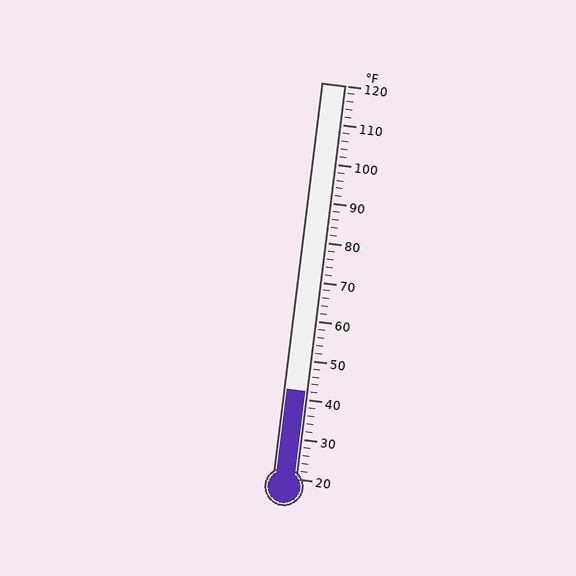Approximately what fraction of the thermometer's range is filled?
The thermometer is filled to approximately 20% of its range.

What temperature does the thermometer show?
The thermometer shows approximately 42°F.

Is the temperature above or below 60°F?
The temperature is below 60°F.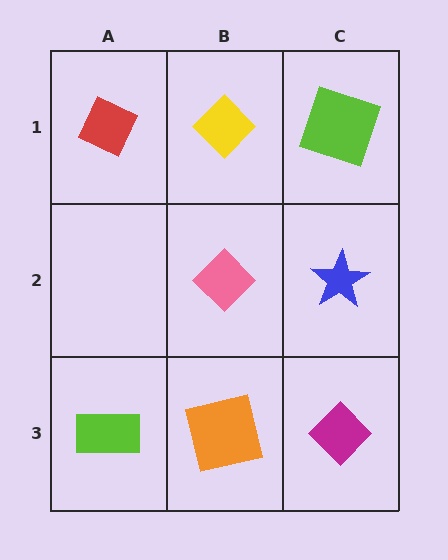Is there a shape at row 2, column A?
No, that cell is empty.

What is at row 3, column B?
An orange square.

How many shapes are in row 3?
3 shapes.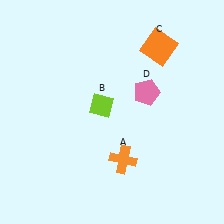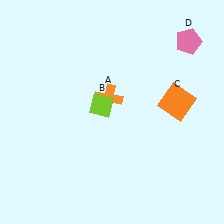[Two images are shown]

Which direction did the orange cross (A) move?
The orange cross (A) moved up.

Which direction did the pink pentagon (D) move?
The pink pentagon (D) moved up.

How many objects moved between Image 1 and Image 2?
3 objects moved between the two images.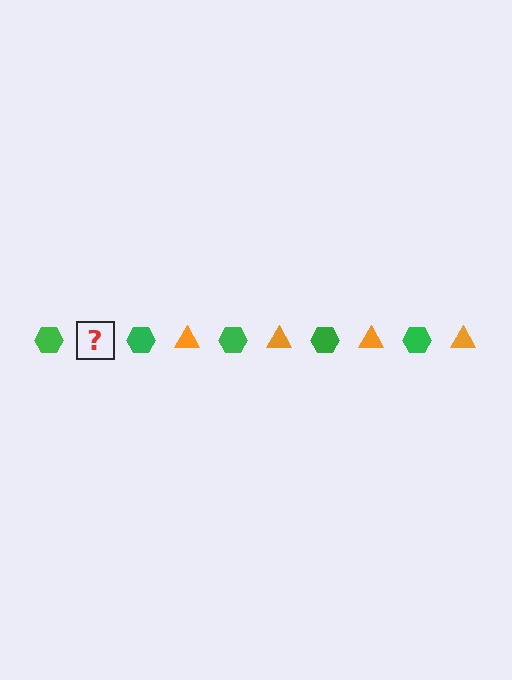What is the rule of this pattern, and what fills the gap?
The rule is that the pattern alternates between green hexagon and orange triangle. The gap should be filled with an orange triangle.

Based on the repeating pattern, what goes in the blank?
The blank should be an orange triangle.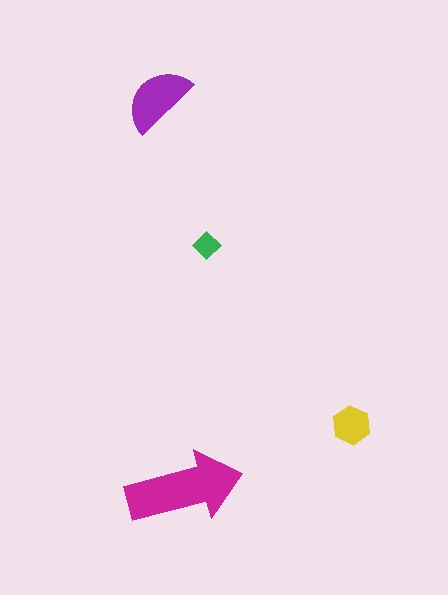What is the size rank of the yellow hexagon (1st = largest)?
3rd.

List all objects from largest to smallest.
The magenta arrow, the purple semicircle, the yellow hexagon, the green diamond.